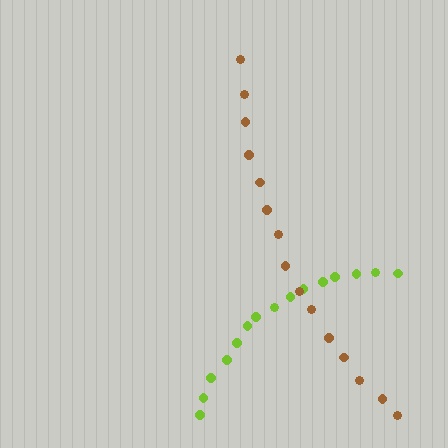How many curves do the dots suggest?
There are 2 distinct paths.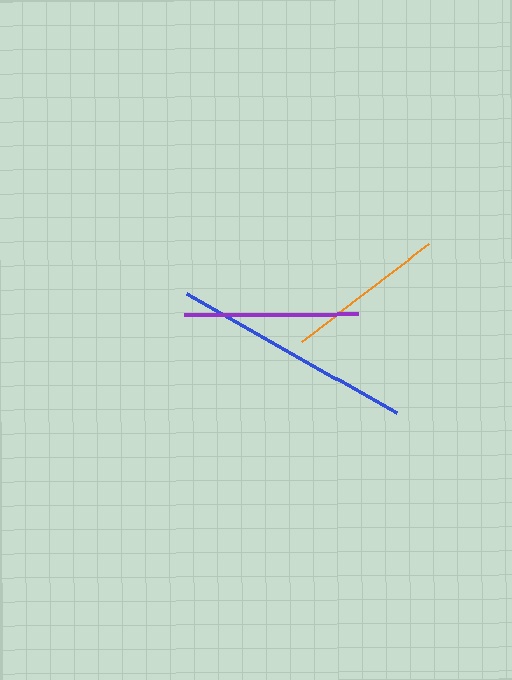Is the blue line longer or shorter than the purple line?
The blue line is longer than the purple line.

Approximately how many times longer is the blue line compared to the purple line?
The blue line is approximately 1.4 times the length of the purple line.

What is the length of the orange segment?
The orange segment is approximately 161 pixels long.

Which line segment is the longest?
The blue line is the longest at approximately 242 pixels.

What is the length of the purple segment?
The purple segment is approximately 175 pixels long.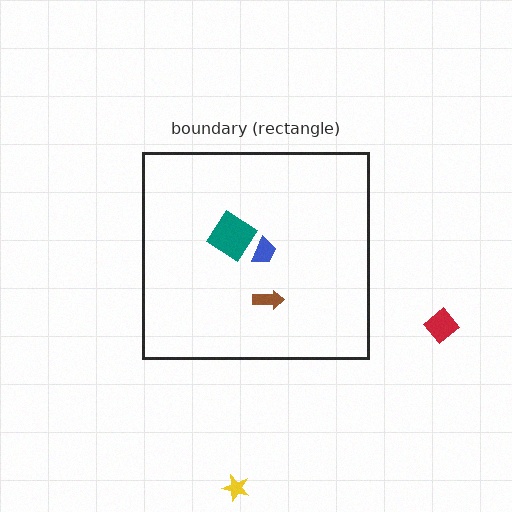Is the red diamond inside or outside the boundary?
Outside.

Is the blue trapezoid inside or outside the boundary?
Inside.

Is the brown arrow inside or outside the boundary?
Inside.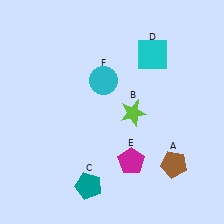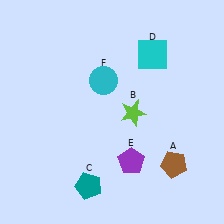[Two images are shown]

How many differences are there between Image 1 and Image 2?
There is 1 difference between the two images.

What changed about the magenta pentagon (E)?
In Image 1, E is magenta. In Image 2, it changed to purple.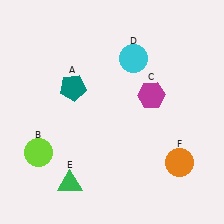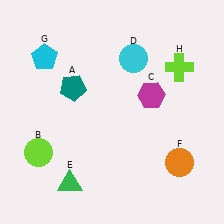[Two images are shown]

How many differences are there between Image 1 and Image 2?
There are 2 differences between the two images.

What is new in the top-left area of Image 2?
A cyan pentagon (G) was added in the top-left area of Image 2.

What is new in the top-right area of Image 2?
A lime cross (H) was added in the top-right area of Image 2.